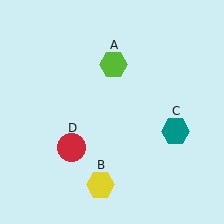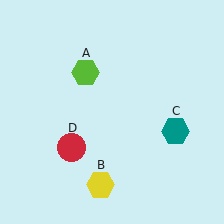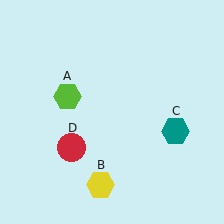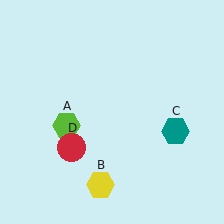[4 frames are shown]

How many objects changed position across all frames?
1 object changed position: lime hexagon (object A).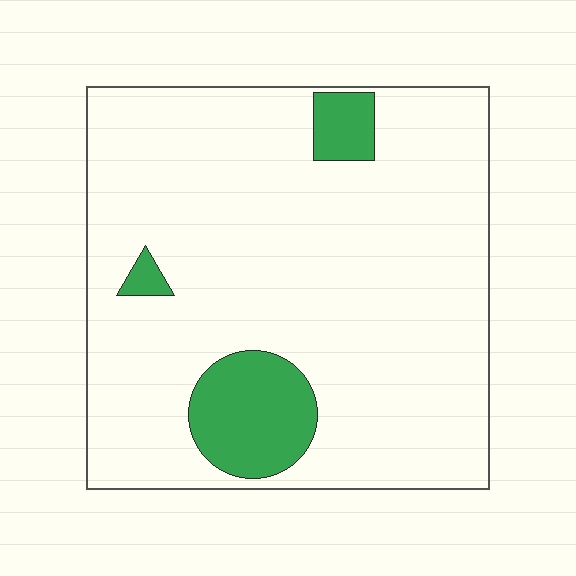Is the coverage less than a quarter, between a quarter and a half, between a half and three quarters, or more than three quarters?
Less than a quarter.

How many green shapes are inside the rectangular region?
3.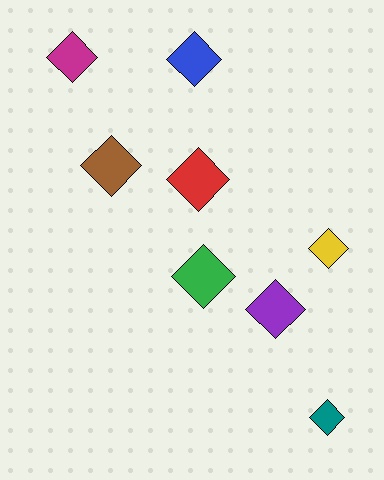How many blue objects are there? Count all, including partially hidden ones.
There is 1 blue object.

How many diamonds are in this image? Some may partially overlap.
There are 8 diamonds.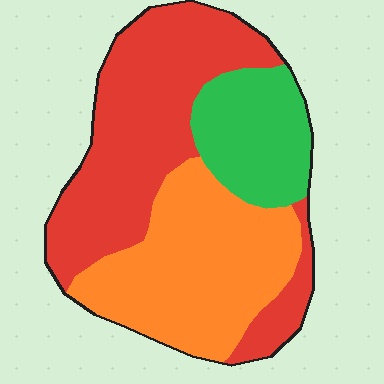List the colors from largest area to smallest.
From largest to smallest: red, orange, green.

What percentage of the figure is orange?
Orange takes up about three eighths (3/8) of the figure.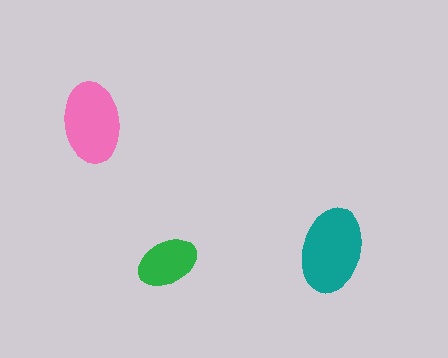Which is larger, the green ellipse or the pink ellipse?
The pink one.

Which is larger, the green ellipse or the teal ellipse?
The teal one.